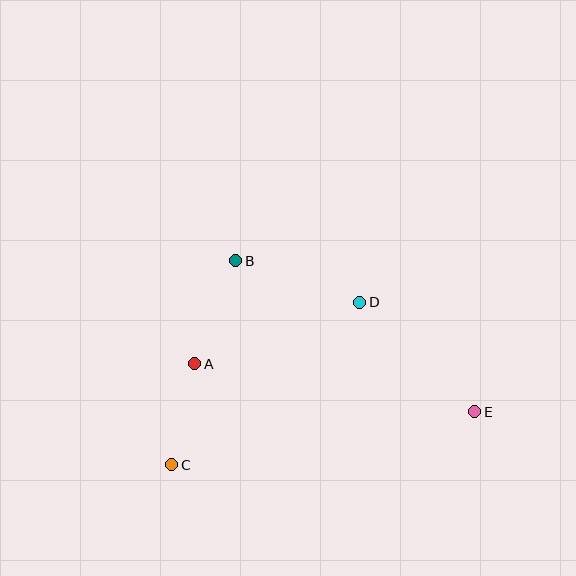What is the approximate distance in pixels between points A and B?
The distance between A and B is approximately 111 pixels.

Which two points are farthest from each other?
Points C and E are farthest from each other.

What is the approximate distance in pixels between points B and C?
The distance between B and C is approximately 214 pixels.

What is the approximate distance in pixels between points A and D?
The distance between A and D is approximately 176 pixels.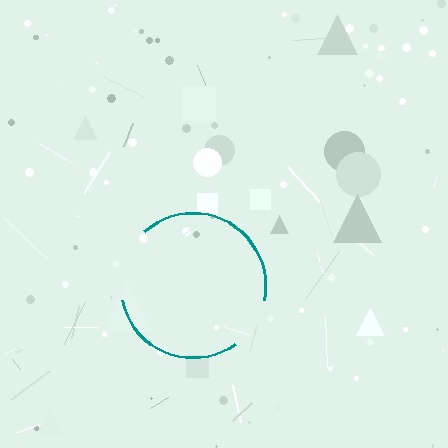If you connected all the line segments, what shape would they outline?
They would outline a circle.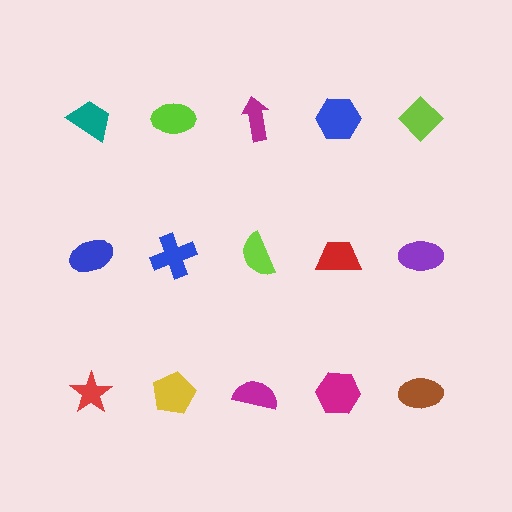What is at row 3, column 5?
A brown ellipse.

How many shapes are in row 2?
5 shapes.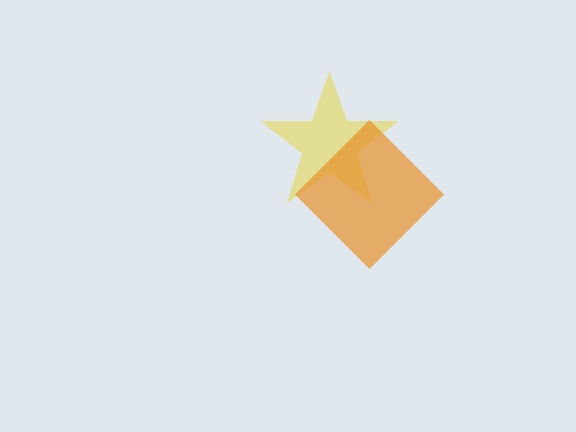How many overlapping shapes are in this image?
There are 2 overlapping shapes in the image.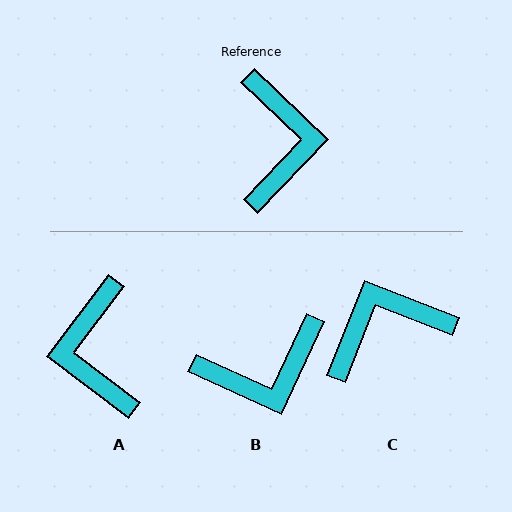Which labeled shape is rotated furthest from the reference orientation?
A, about 173 degrees away.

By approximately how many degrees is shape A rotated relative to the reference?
Approximately 173 degrees clockwise.